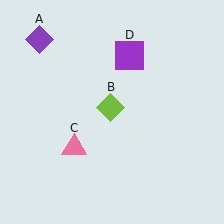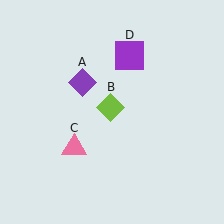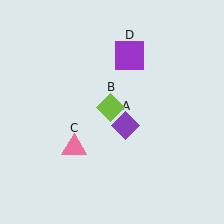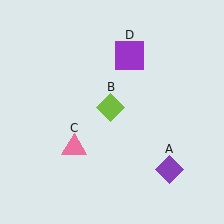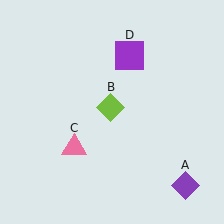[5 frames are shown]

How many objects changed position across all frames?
1 object changed position: purple diamond (object A).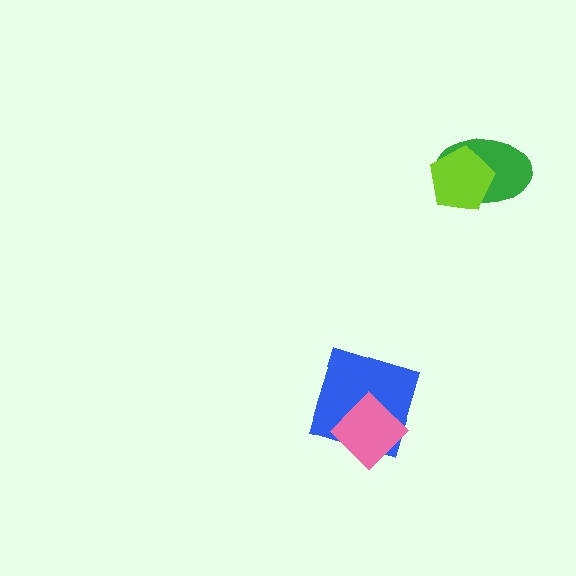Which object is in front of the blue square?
The pink diamond is in front of the blue square.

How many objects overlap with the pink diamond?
1 object overlaps with the pink diamond.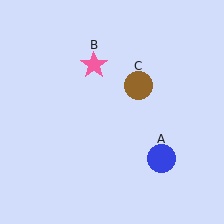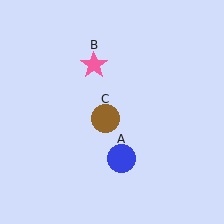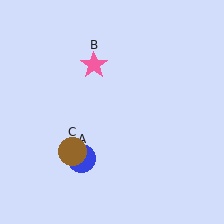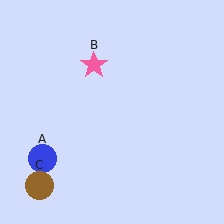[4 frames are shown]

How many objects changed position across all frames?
2 objects changed position: blue circle (object A), brown circle (object C).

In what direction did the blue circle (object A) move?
The blue circle (object A) moved left.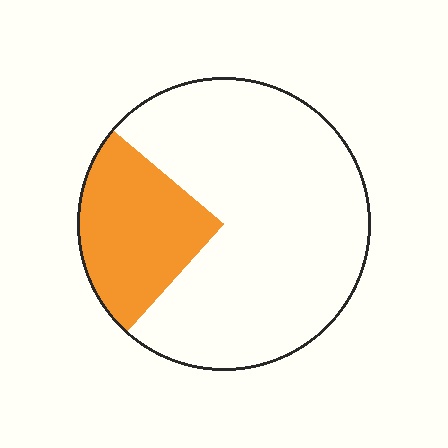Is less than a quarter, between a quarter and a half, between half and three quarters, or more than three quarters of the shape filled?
Less than a quarter.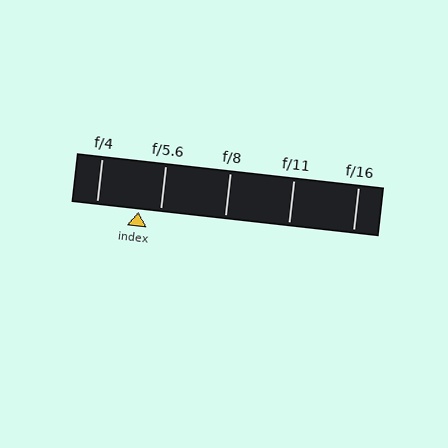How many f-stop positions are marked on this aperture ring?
There are 5 f-stop positions marked.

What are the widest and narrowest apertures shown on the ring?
The widest aperture shown is f/4 and the narrowest is f/16.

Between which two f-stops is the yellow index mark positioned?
The index mark is between f/4 and f/5.6.